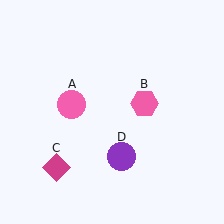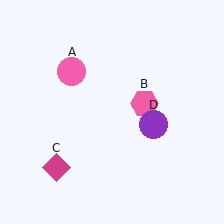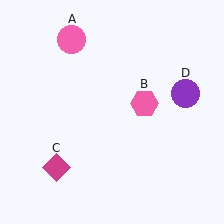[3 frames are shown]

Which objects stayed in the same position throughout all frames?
Pink hexagon (object B) and magenta diamond (object C) remained stationary.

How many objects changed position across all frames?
2 objects changed position: pink circle (object A), purple circle (object D).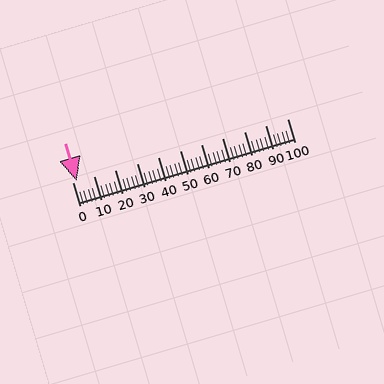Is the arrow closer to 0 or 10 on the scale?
The arrow is closer to 0.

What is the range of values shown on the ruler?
The ruler shows values from 0 to 100.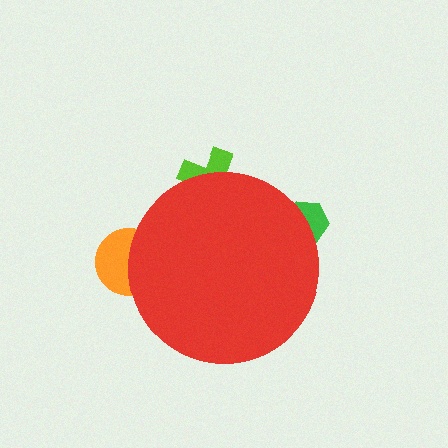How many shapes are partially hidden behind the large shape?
3 shapes are partially hidden.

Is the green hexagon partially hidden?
Yes, the green hexagon is partially hidden behind the red circle.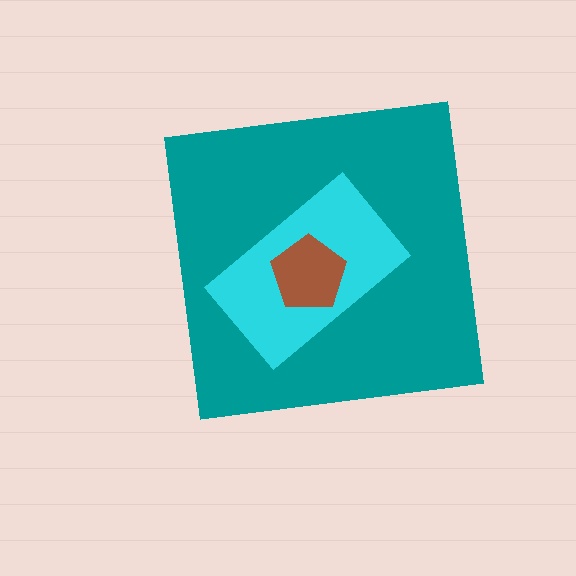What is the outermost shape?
The teal square.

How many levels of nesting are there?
3.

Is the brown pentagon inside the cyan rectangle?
Yes.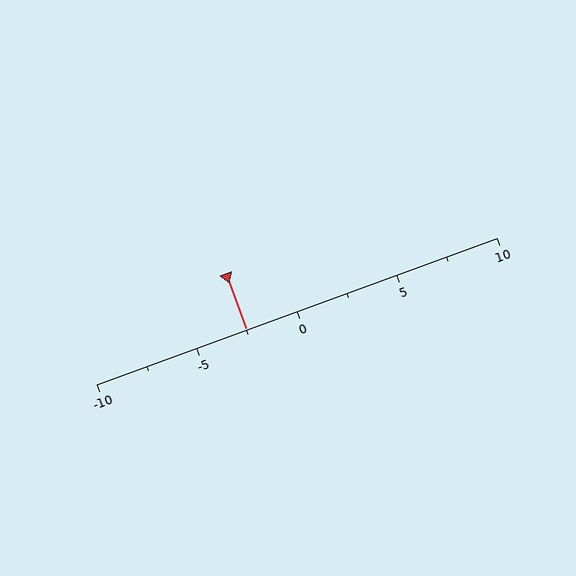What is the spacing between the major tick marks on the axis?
The major ticks are spaced 5 apart.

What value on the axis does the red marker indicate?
The marker indicates approximately -2.5.